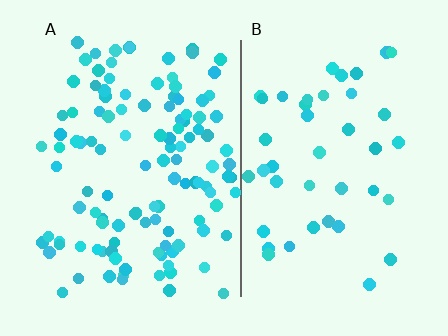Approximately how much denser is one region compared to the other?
Approximately 2.6× — region A over region B.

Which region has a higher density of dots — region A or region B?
A (the left).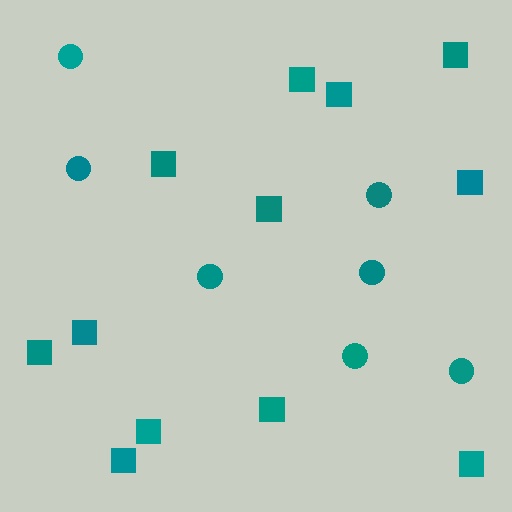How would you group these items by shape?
There are 2 groups: one group of squares (12) and one group of circles (7).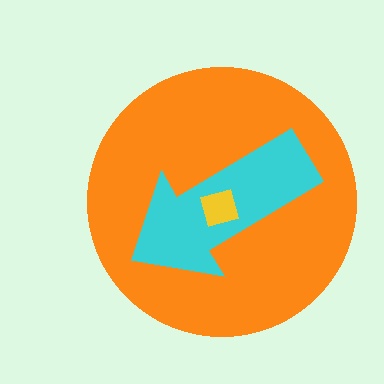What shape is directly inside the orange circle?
The cyan arrow.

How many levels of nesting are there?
3.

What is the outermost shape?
The orange circle.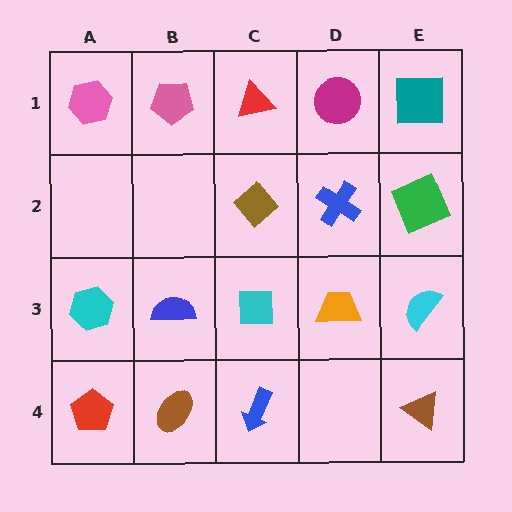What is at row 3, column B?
A blue semicircle.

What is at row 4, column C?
A blue arrow.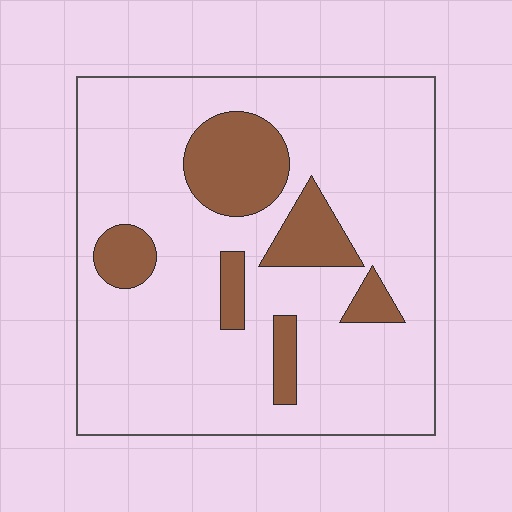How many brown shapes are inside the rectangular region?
6.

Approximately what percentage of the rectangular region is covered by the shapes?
Approximately 20%.